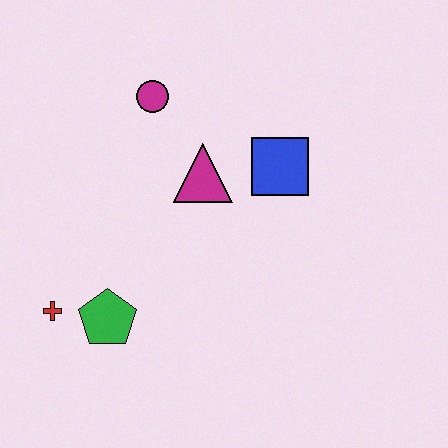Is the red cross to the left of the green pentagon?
Yes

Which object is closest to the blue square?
The magenta triangle is closest to the blue square.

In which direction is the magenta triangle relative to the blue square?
The magenta triangle is to the left of the blue square.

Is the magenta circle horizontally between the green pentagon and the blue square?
Yes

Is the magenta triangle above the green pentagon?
Yes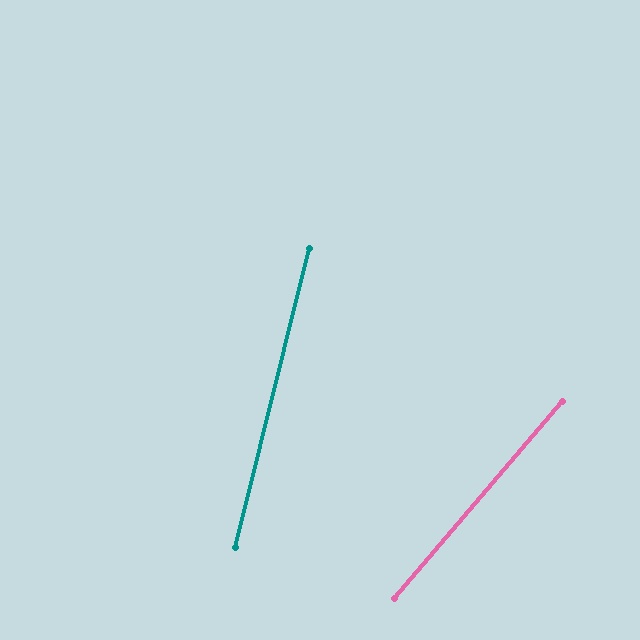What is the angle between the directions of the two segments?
Approximately 27 degrees.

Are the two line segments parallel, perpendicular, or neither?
Neither parallel nor perpendicular — they differ by about 27°.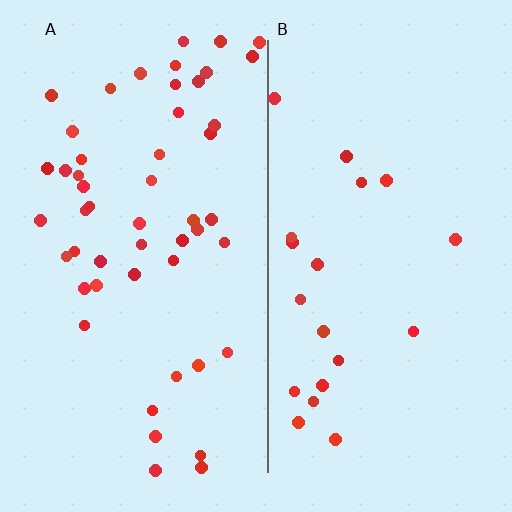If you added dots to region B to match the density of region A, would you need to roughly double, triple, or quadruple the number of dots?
Approximately triple.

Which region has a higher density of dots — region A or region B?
A (the left).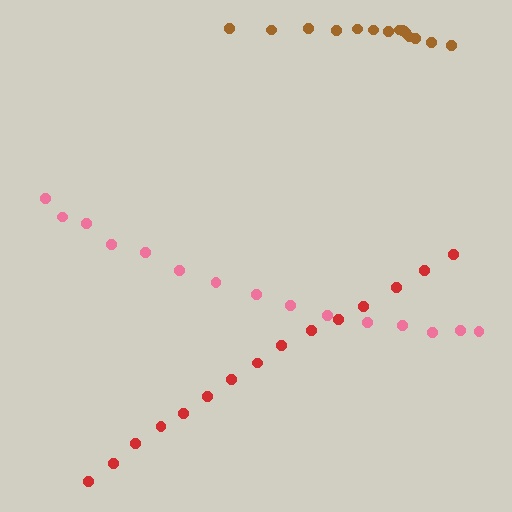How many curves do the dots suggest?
There are 3 distinct paths.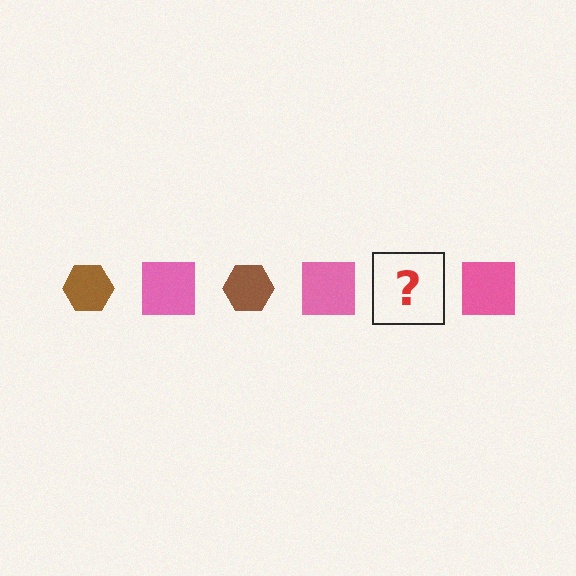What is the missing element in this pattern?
The missing element is a brown hexagon.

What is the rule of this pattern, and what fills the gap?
The rule is that the pattern alternates between brown hexagon and pink square. The gap should be filled with a brown hexagon.